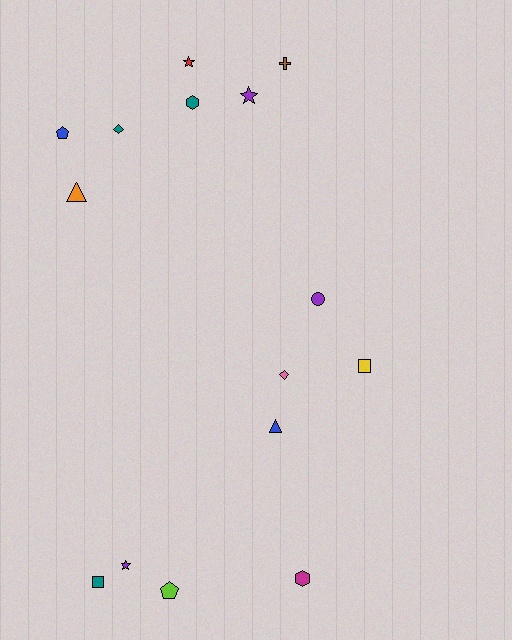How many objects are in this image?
There are 15 objects.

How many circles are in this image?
There is 1 circle.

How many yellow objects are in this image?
There is 1 yellow object.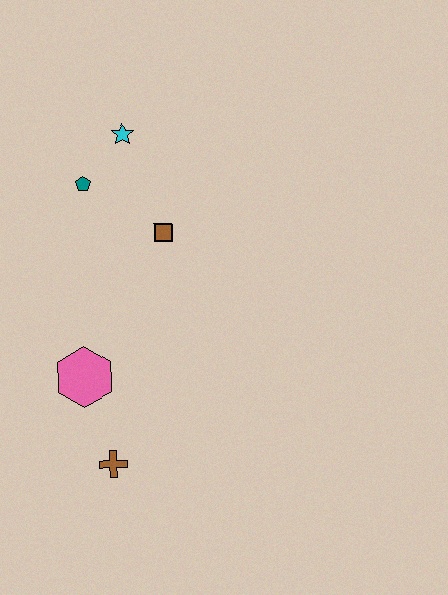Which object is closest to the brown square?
The teal pentagon is closest to the brown square.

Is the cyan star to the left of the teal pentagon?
No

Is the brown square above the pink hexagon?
Yes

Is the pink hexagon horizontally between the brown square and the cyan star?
No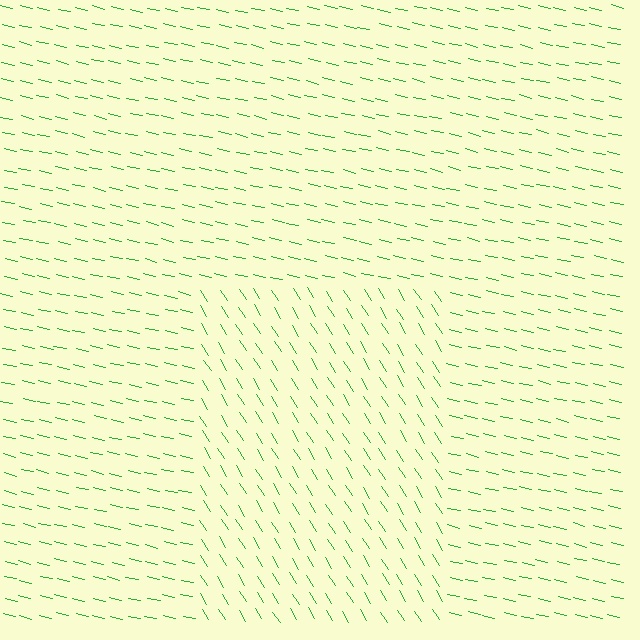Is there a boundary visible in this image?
Yes, there is a texture boundary formed by a change in line orientation.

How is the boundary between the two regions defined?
The boundary is defined purely by a change in line orientation (approximately 45 degrees difference). All lines are the same color and thickness.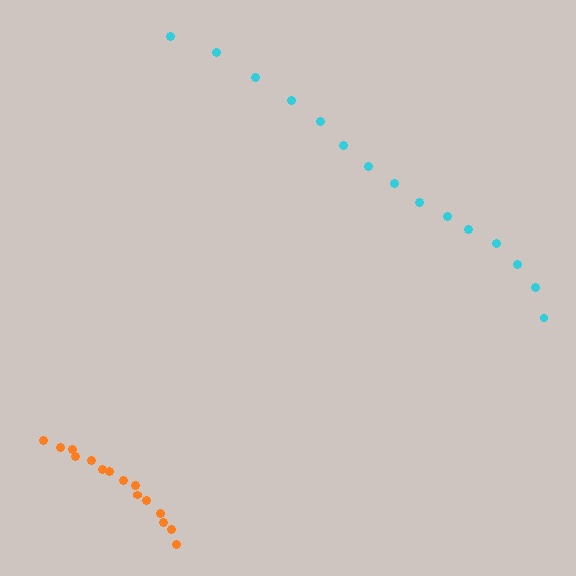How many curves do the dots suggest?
There are 2 distinct paths.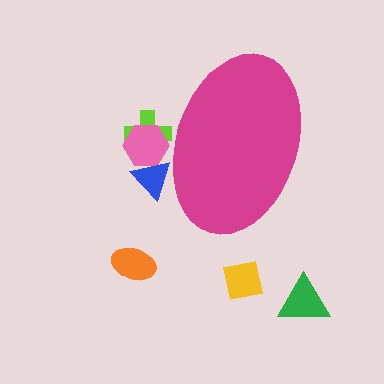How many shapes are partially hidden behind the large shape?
3 shapes are partially hidden.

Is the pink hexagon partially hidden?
Yes, the pink hexagon is partially hidden behind the magenta ellipse.